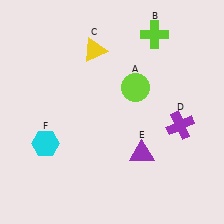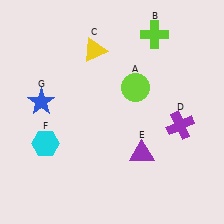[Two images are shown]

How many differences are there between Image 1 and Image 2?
There is 1 difference between the two images.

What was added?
A blue star (G) was added in Image 2.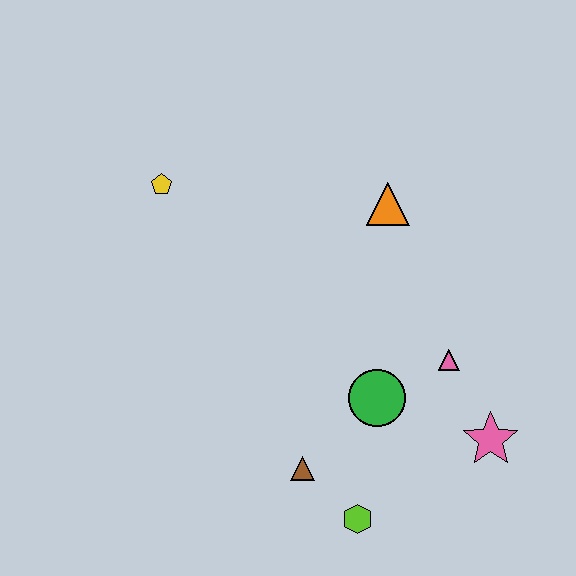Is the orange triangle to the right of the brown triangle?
Yes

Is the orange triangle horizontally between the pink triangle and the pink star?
No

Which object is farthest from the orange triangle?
The lime hexagon is farthest from the orange triangle.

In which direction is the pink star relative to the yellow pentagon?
The pink star is to the right of the yellow pentagon.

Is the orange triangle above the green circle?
Yes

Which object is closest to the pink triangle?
The green circle is closest to the pink triangle.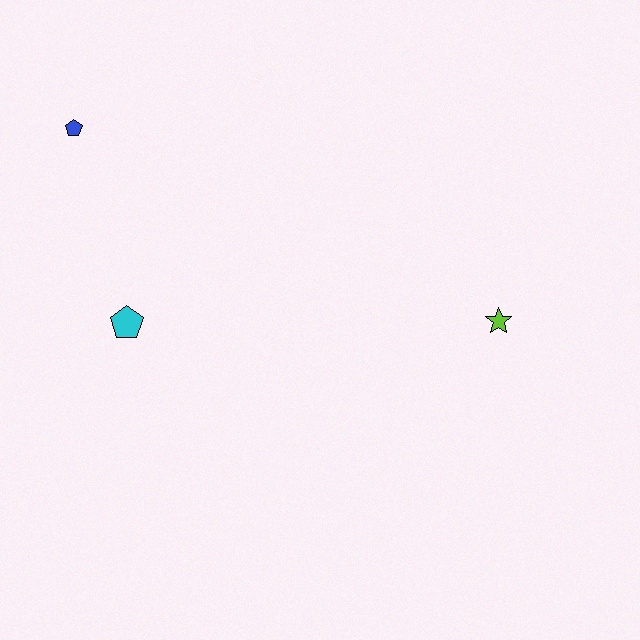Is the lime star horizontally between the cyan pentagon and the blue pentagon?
No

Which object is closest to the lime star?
The cyan pentagon is closest to the lime star.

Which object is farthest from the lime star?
The blue pentagon is farthest from the lime star.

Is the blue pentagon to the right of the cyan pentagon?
No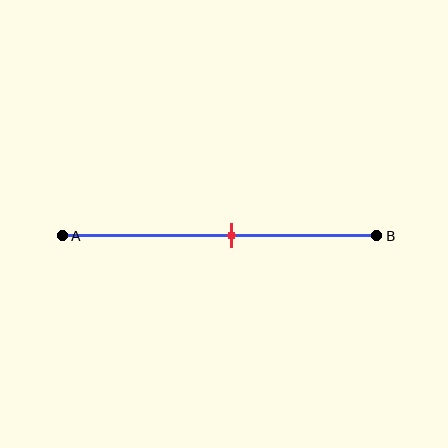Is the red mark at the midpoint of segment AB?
No, the mark is at about 55% from A, not at the 50% midpoint.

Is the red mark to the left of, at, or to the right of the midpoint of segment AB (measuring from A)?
The red mark is to the right of the midpoint of segment AB.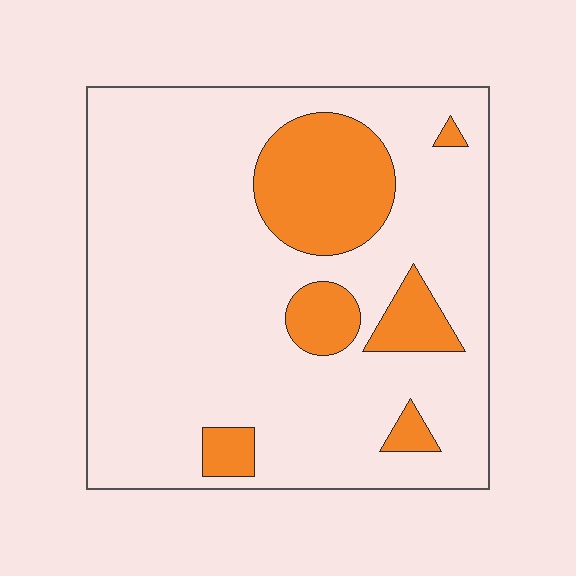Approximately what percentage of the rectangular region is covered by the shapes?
Approximately 20%.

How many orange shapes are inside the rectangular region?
6.